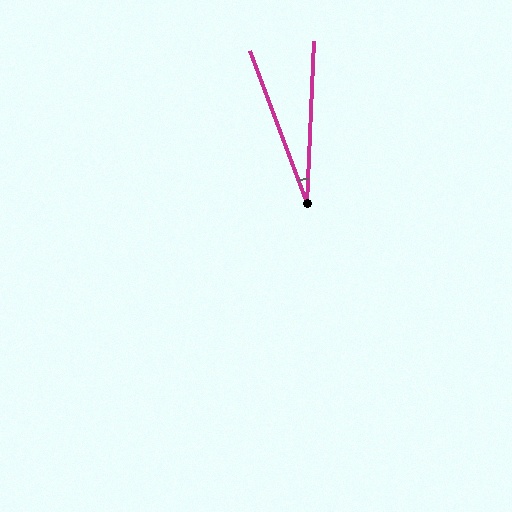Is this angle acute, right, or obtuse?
It is acute.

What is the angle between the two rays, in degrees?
Approximately 23 degrees.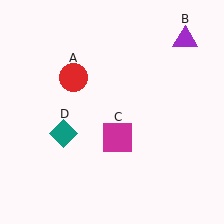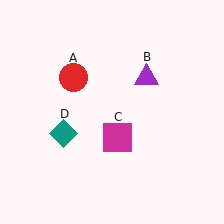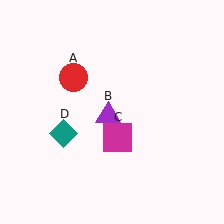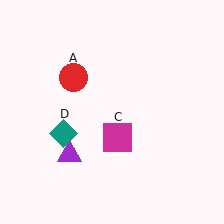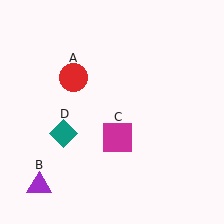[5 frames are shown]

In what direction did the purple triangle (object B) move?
The purple triangle (object B) moved down and to the left.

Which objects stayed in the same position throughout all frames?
Red circle (object A) and magenta square (object C) and teal diamond (object D) remained stationary.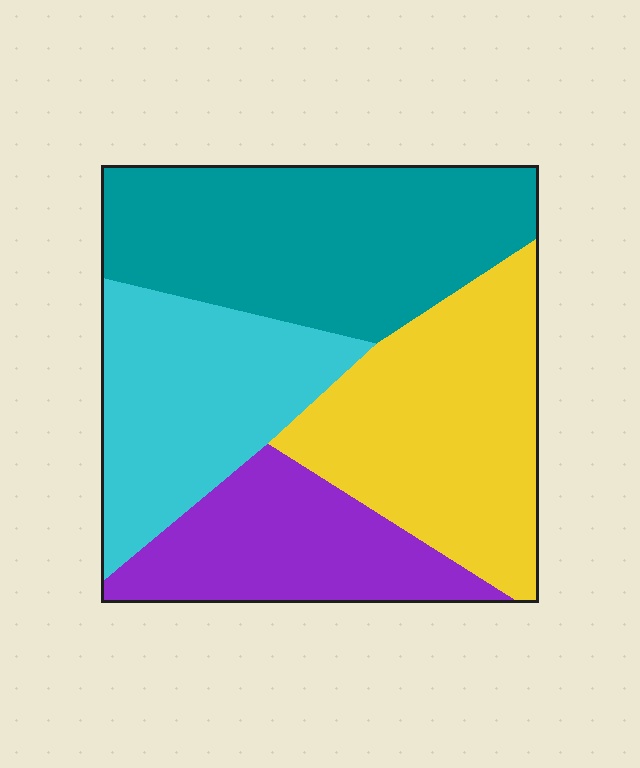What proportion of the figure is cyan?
Cyan covers 22% of the figure.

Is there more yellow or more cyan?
Yellow.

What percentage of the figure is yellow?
Yellow covers around 30% of the figure.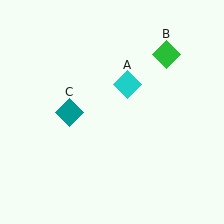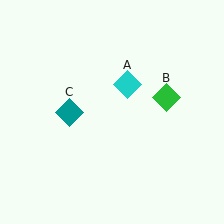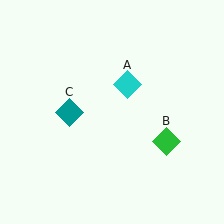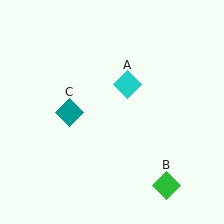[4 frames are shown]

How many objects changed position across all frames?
1 object changed position: green diamond (object B).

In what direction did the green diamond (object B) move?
The green diamond (object B) moved down.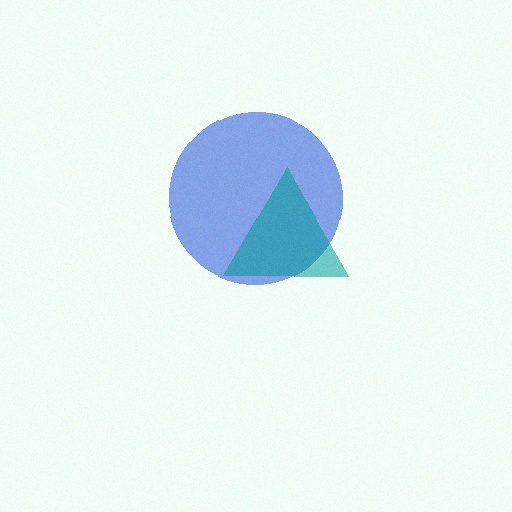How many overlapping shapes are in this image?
There are 2 overlapping shapes in the image.